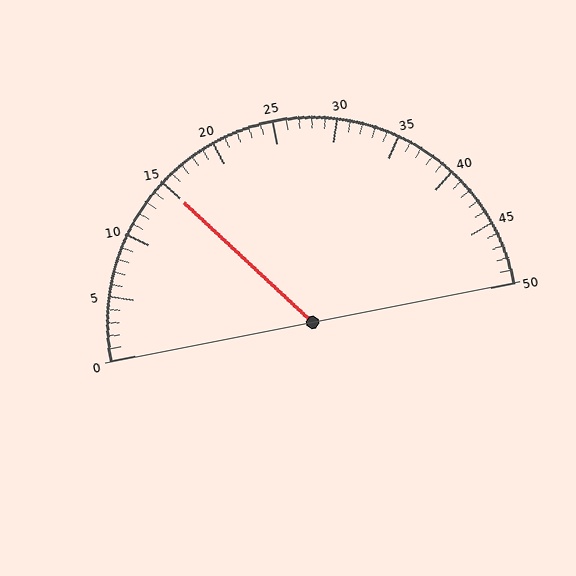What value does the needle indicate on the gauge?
The needle indicates approximately 15.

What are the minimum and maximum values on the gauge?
The gauge ranges from 0 to 50.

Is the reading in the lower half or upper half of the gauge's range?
The reading is in the lower half of the range (0 to 50).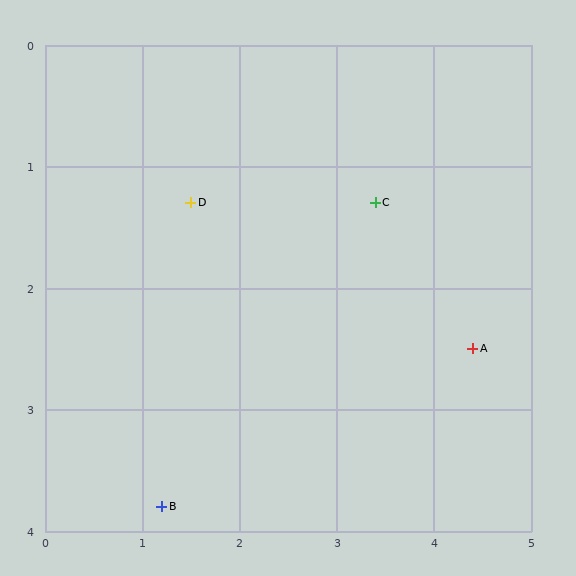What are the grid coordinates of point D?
Point D is at approximately (1.5, 1.3).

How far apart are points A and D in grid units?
Points A and D are about 3.1 grid units apart.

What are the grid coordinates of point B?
Point B is at approximately (1.2, 3.8).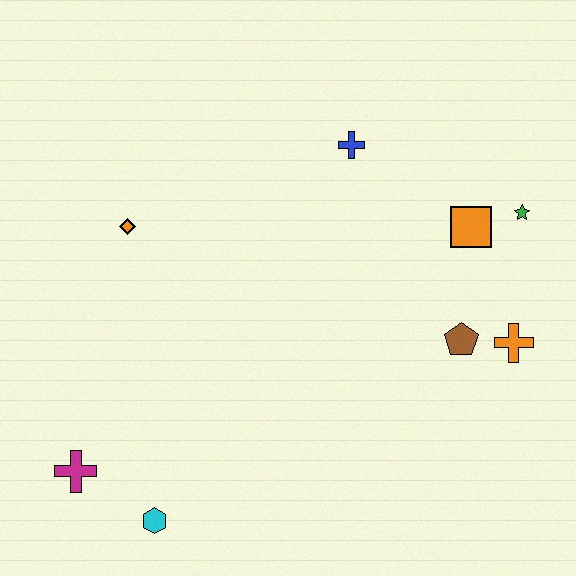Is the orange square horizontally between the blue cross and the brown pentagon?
No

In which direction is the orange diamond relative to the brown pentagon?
The orange diamond is to the left of the brown pentagon.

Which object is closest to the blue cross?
The orange square is closest to the blue cross.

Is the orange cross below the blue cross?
Yes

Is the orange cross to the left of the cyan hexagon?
No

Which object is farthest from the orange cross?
The magenta cross is farthest from the orange cross.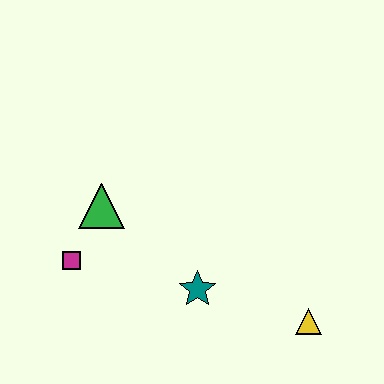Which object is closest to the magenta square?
The green triangle is closest to the magenta square.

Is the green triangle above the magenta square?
Yes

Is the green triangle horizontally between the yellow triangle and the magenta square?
Yes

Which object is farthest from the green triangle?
The yellow triangle is farthest from the green triangle.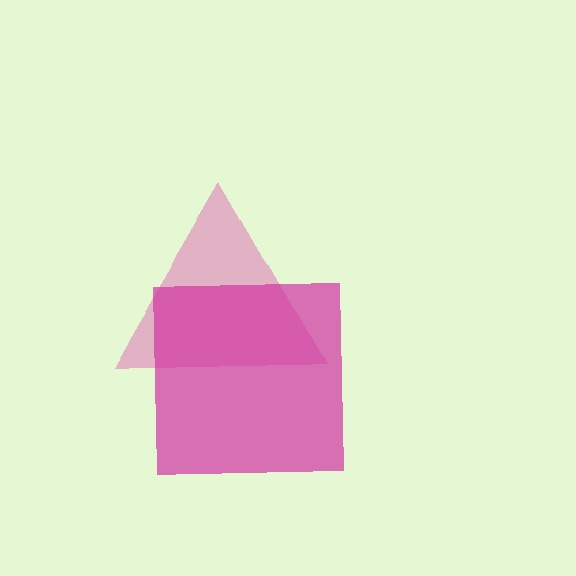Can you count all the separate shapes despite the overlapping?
Yes, there are 2 separate shapes.